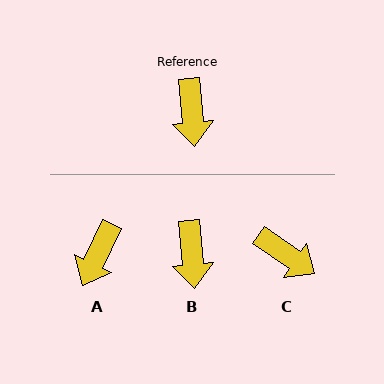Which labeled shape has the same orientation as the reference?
B.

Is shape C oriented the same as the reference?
No, it is off by about 50 degrees.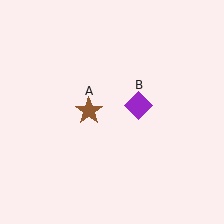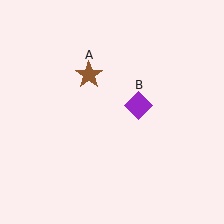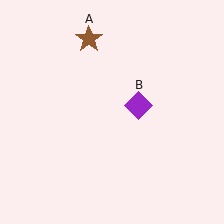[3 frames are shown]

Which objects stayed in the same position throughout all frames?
Purple diamond (object B) remained stationary.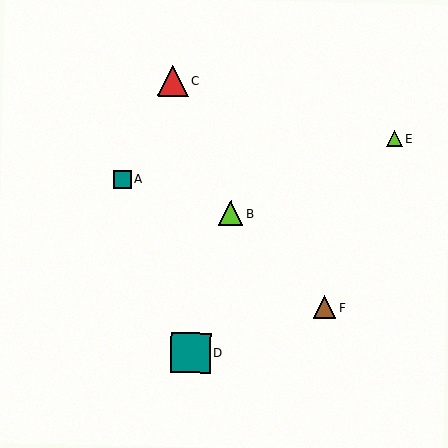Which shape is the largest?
The teal square (labeled D) is the largest.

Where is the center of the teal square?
The center of the teal square is at (190, 353).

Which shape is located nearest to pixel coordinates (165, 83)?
The red triangle (labeled C) at (173, 81) is nearest to that location.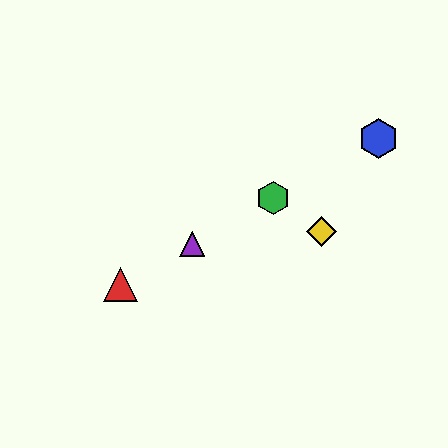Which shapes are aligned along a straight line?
The red triangle, the blue hexagon, the green hexagon, the purple triangle are aligned along a straight line.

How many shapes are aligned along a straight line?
4 shapes (the red triangle, the blue hexagon, the green hexagon, the purple triangle) are aligned along a straight line.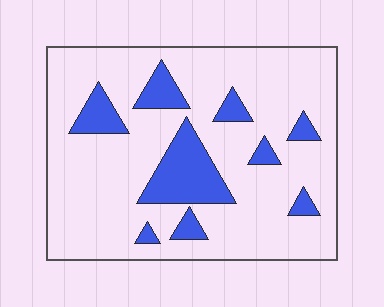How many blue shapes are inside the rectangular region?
9.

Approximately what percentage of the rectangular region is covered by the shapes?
Approximately 20%.